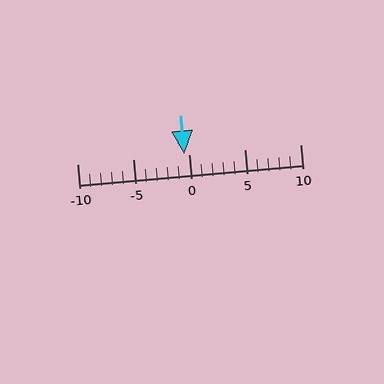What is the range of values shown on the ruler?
The ruler shows values from -10 to 10.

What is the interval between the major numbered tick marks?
The major tick marks are spaced 5 units apart.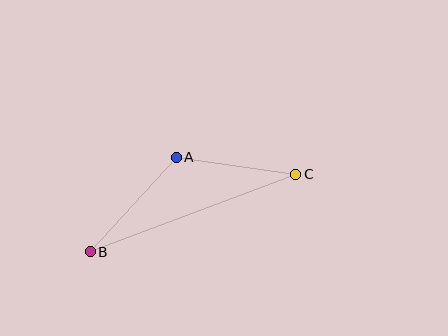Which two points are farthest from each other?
Points B and C are farthest from each other.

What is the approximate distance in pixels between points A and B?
The distance between A and B is approximately 128 pixels.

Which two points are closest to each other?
Points A and C are closest to each other.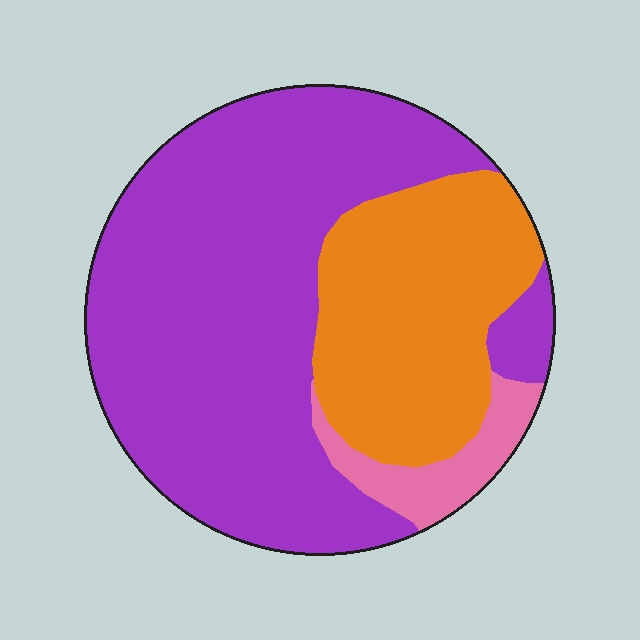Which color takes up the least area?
Pink, at roughly 5%.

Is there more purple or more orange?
Purple.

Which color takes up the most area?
Purple, at roughly 65%.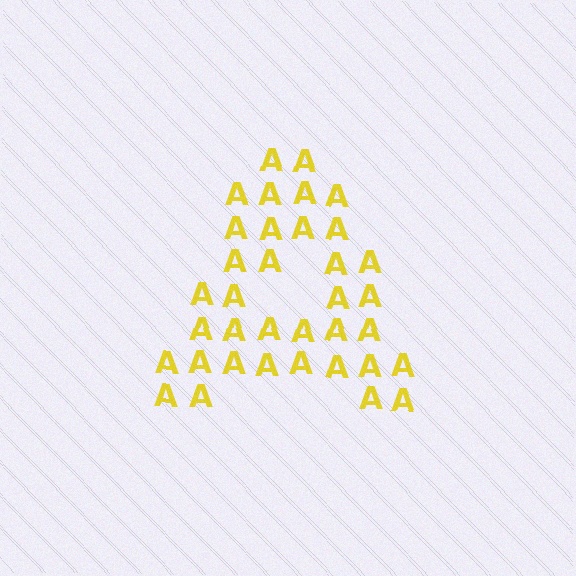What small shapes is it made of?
It is made of small letter A's.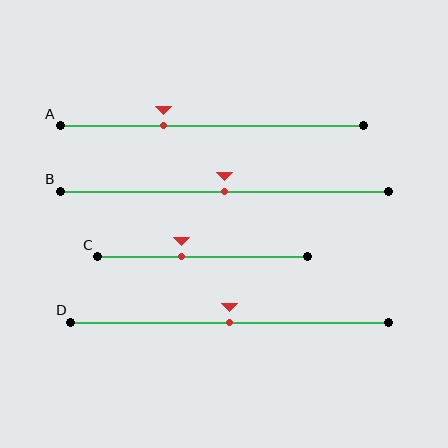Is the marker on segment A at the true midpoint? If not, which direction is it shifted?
No, the marker on segment A is shifted to the left by about 16% of the segment length.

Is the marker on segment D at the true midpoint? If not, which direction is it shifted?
Yes, the marker on segment D is at the true midpoint.